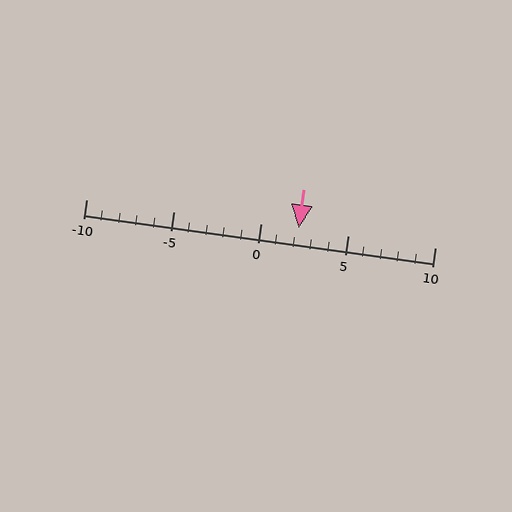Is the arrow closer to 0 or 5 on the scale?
The arrow is closer to 0.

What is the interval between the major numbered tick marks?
The major tick marks are spaced 5 units apart.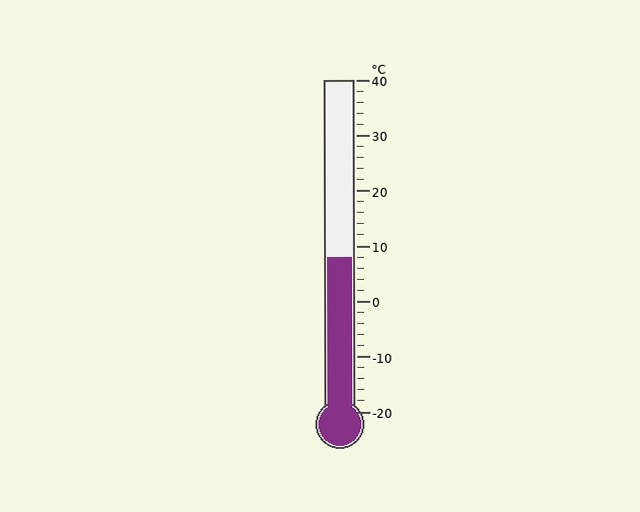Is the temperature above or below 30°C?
The temperature is below 30°C.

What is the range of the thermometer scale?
The thermometer scale ranges from -20°C to 40°C.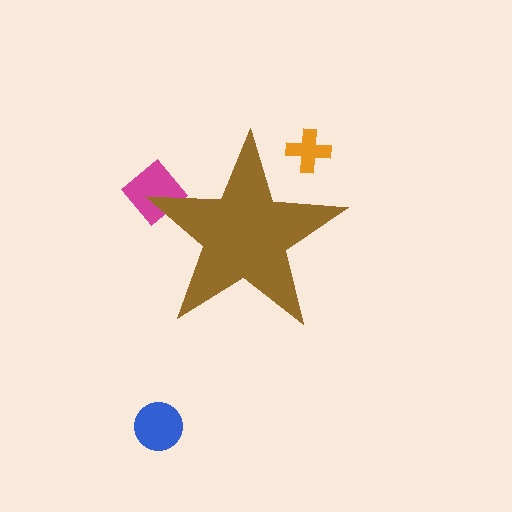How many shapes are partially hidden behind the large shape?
2 shapes are partially hidden.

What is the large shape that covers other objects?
A brown star.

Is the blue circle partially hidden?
No, the blue circle is fully visible.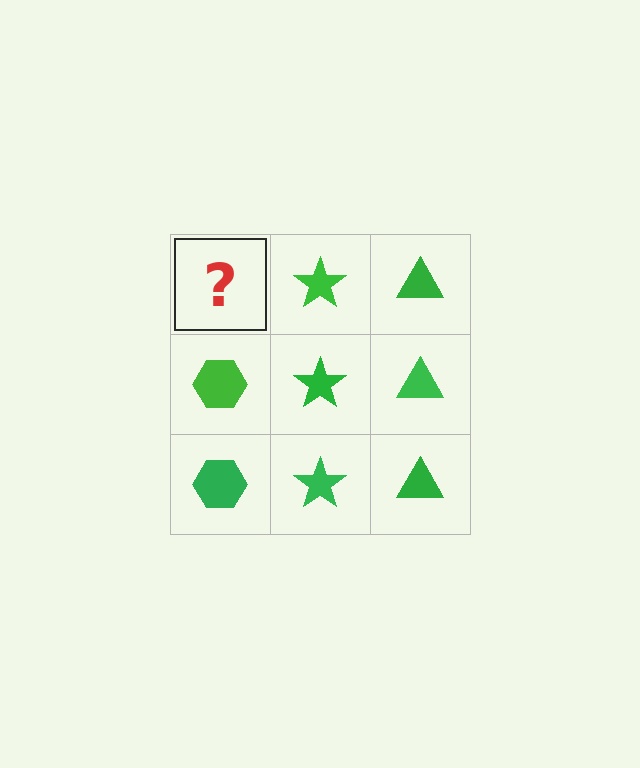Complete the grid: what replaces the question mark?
The question mark should be replaced with a green hexagon.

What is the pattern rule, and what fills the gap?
The rule is that each column has a consistent shape. The gap should be filled with a green hexagon.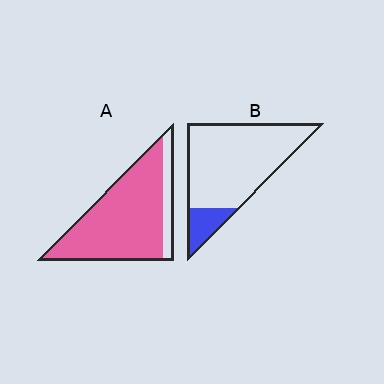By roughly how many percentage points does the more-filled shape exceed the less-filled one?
By roughly 70 percentage points (A over B).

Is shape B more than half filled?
No.